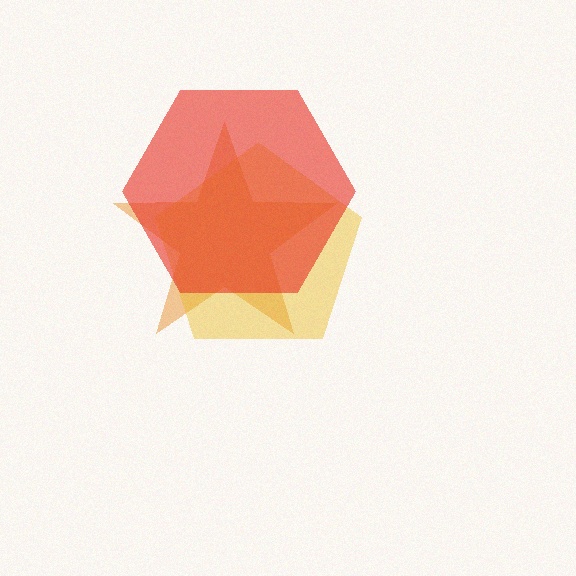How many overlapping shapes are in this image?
There are 3 overlapping shapes in the image.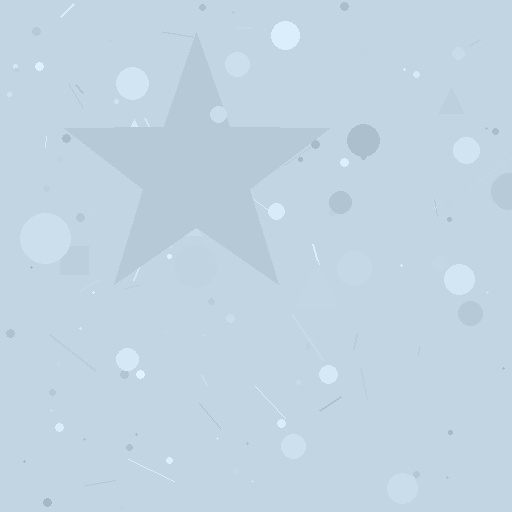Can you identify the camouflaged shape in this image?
The camouflaged shape is a star.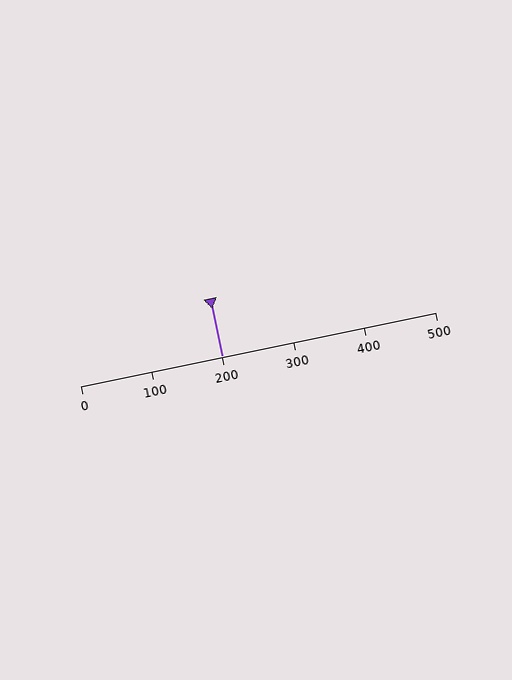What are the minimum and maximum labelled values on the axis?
The axis runs from 0 to 500.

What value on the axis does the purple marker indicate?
The marker indicates approximately 200.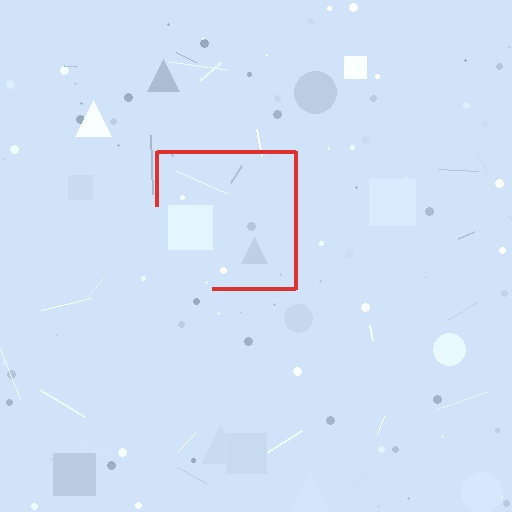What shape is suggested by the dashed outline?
The dashed outline suggests a square.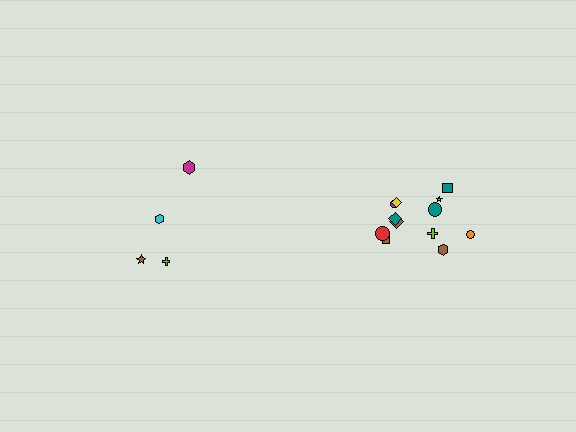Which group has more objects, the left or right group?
The right group.